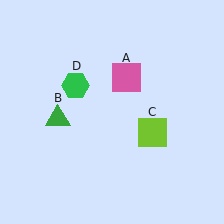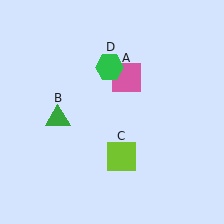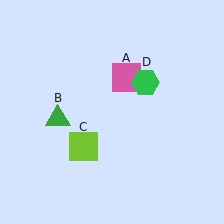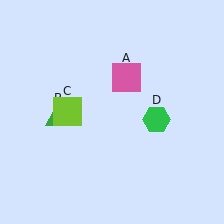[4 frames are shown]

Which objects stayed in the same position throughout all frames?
Pink square (object A) and green triangle (object B) remained stationary.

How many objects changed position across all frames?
2 objects changed position: lime square (object C), green hexagon (object D).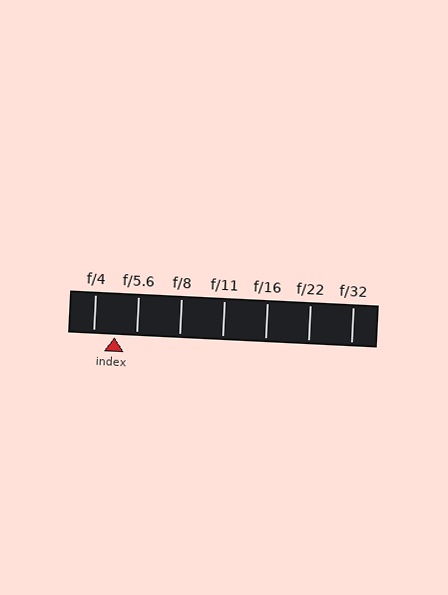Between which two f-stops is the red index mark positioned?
The index mark is between f/4 and f/5.6.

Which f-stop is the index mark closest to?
The index mark is closest to f/5.6.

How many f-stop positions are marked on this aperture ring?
There are 7 f-stop positions marked.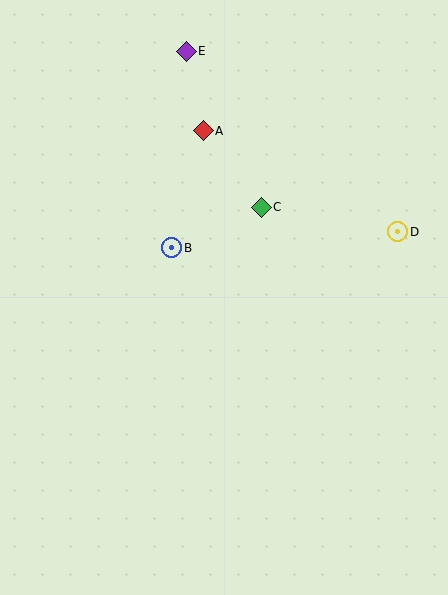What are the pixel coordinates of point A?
Point A is at (203, 131).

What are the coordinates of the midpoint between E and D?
The midpoint between E and D is at (292, 141).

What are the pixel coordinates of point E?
Point E is at (186, 51).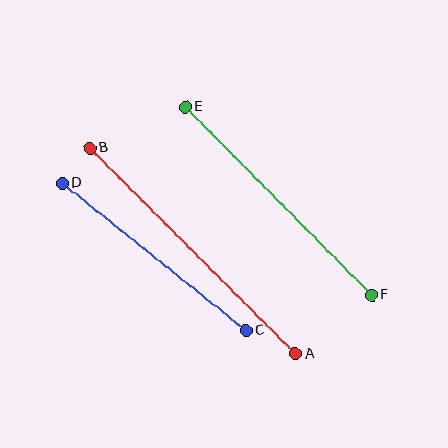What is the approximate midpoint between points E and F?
The midpoint is at approximately (278, 201) pixels.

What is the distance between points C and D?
The distance is approximately 235 pixels.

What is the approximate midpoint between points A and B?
The midpoint is at approximately (193, 251) pixels.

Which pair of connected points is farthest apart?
Points A and B are farthest apart.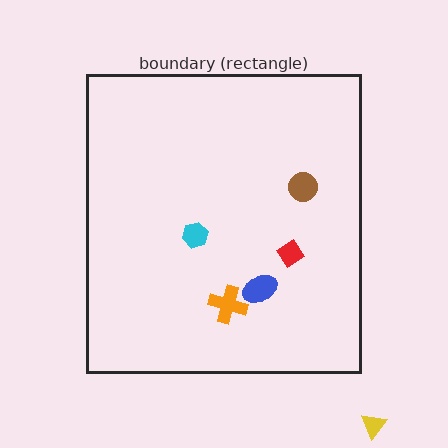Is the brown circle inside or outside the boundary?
Inside.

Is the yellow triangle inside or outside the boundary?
Outside.